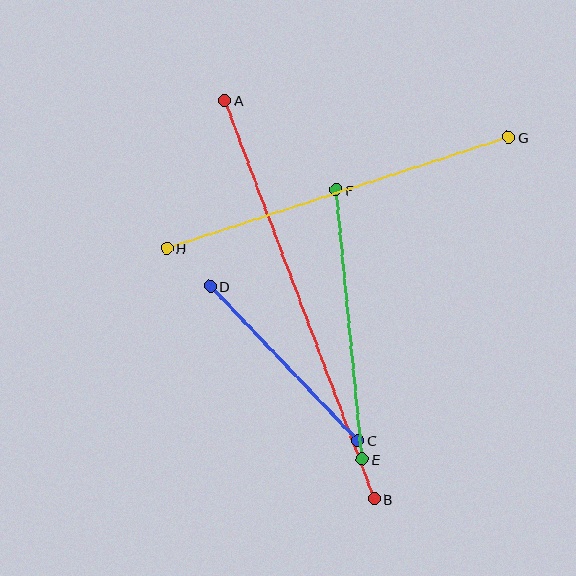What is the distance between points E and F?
The distance is approximately 271 pixels.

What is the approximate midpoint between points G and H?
The midpoint is at approximately (338, 193) pixels.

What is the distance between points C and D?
The distance is approximately 214 pixels.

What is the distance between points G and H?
The distance is approximately 359 pixels.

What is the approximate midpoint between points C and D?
The midpoint is at approximately (284, 363) pixels.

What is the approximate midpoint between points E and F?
The midpoint is at approximately (349, 324) pixels.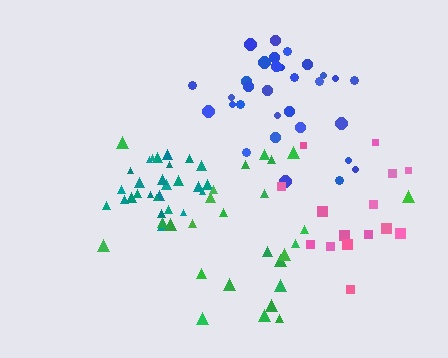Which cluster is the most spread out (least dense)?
Green.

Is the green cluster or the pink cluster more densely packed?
Pink.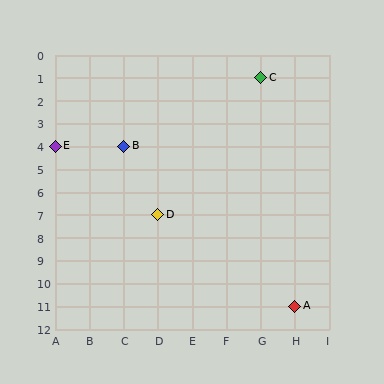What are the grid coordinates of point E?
Point E is at grid coordinates (A, 4).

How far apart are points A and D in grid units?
Points A and D are 4 columns and 4 rows apart (about 5.7 grid units diagonally).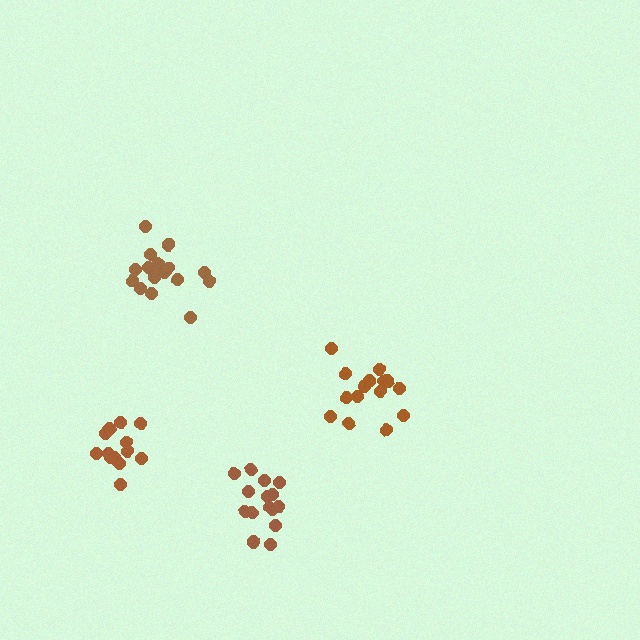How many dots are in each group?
Group 1: 14 dots, Group 2: 15 dots, Group 3: 18 dots, Group 4: 15 dots (62 total).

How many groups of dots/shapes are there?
There are 4 groups.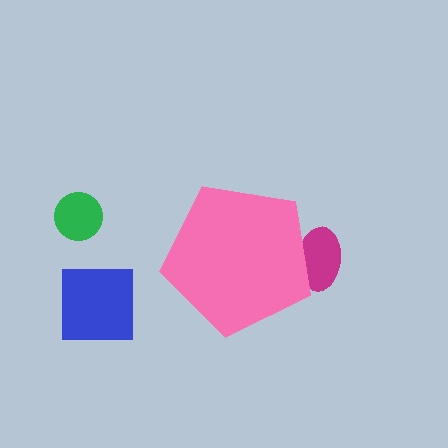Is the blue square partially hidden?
No, the blue square is fully visible.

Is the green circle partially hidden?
No, the green circle is fully visible.